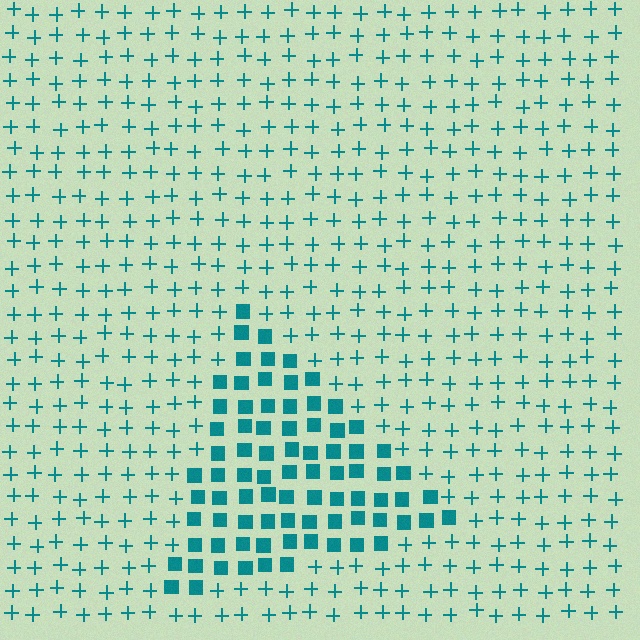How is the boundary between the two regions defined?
The boundary is defined by a change in element shape: squares inside vs. plus signs outside. All elements share the same color and spacing.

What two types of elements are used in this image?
The image uses squares inside the triangle region and plus signs outside it.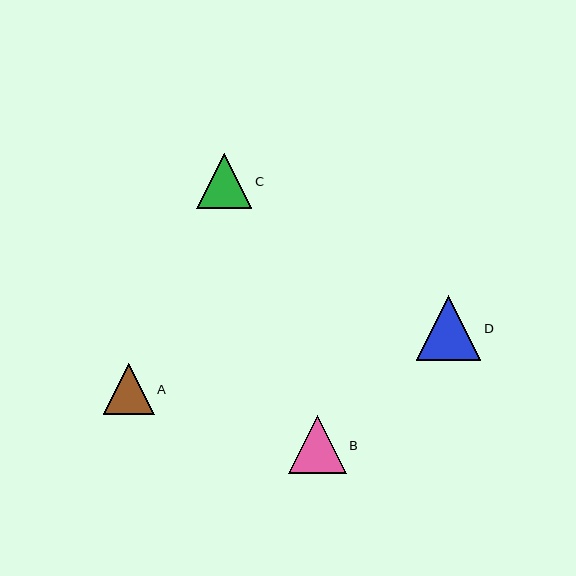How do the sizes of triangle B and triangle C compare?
Triangle B and triangle C are approximately the same size.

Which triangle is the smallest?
Triangle A is the smallest with a size of approximately 50 pixels.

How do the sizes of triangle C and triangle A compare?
Triangle C and triangle A are approximately the same size.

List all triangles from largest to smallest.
From largest to smallest: D, B, C, A.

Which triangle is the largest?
Triangle D is the largest with a size of approximately 65 pixels.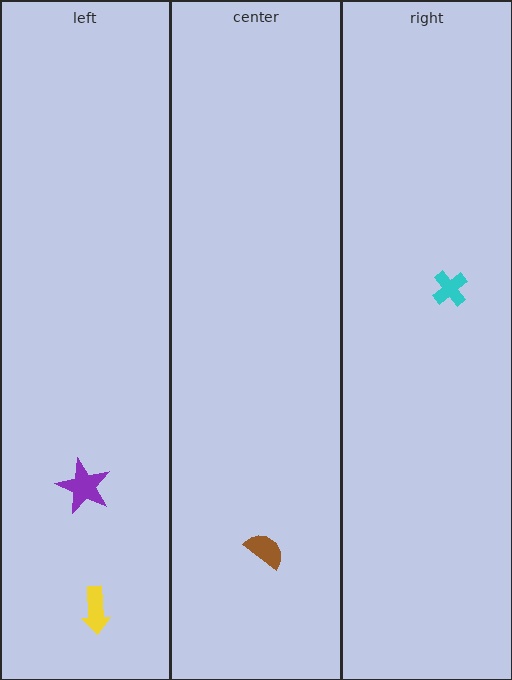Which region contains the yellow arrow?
The left region.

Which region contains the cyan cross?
The right region.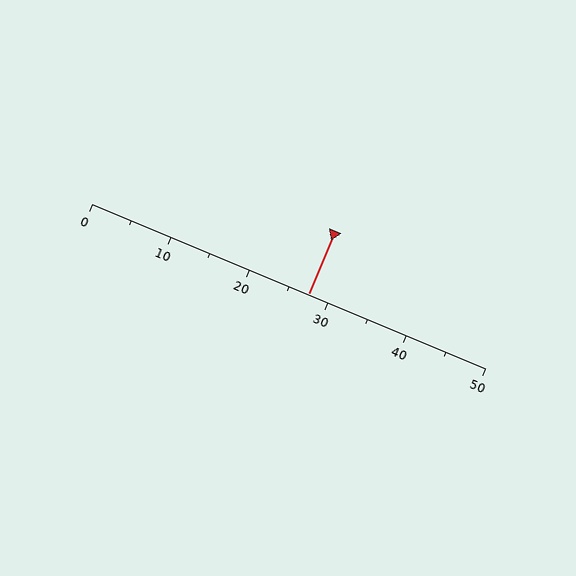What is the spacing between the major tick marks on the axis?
The major ticks are spaced 10 apart.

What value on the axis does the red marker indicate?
The marker indicates approximately 27.5.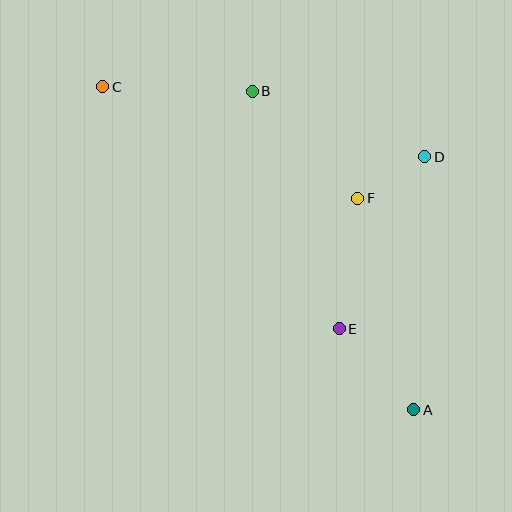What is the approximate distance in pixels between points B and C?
The distance between B and C is approximately 150 pixels.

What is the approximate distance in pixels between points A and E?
The distance between A and E is approximately 110 pixels.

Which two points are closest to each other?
Points D and F are closest to each other.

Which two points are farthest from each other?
Points A and C are farthest from each other.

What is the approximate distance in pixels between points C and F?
The distance between C and F is approximately 278 pixels.